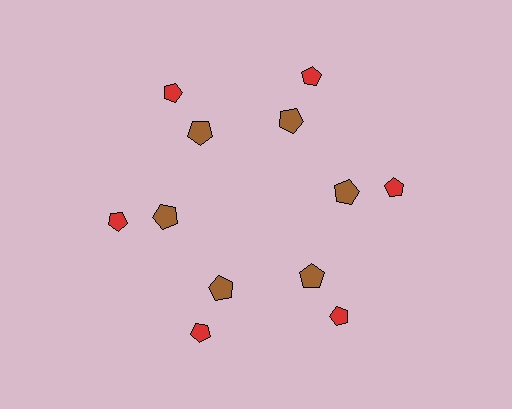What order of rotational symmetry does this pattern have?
This pattern has 6-fold rotational symmetry.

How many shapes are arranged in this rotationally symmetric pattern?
There are 12 shapes, arranged in 6 groups of 2.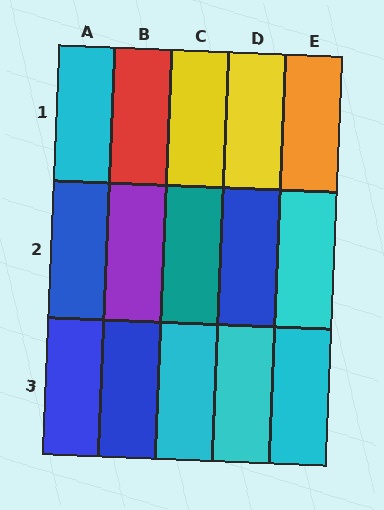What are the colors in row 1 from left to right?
Cyan, red, yellow, yellow, orange.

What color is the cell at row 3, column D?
Cyan.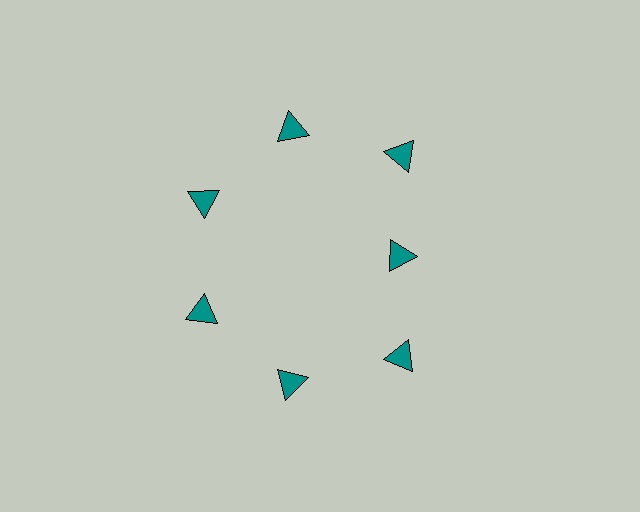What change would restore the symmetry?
The symmetry would be restored by moving it outward, back onto the ring so that all 7 triangles sit at equal angles and equal distance from the center.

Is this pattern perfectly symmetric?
No. The 7 teal triangles are arranged in a ring, but one element near the 3 o'clock position is pulled inward toward the center, breaking the 7-fold rotational symmetry.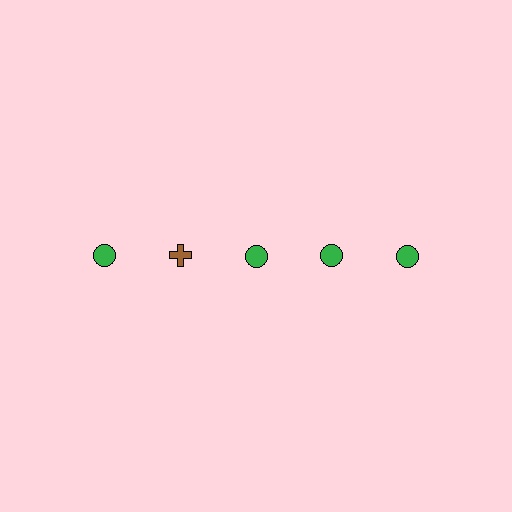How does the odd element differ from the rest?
It differs in both color (brown instead of green) and shape (cross instead of circle).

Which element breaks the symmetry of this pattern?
The brown cross in the top row, second from left column breaks the symmetry. All other shapes are green circles.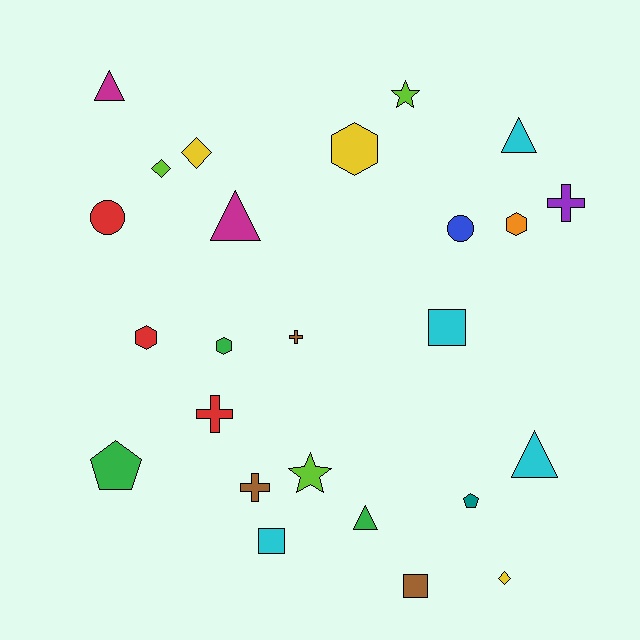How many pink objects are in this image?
There are no pink objects.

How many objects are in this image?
There are 25 objects.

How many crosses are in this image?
There are 4 crosses.